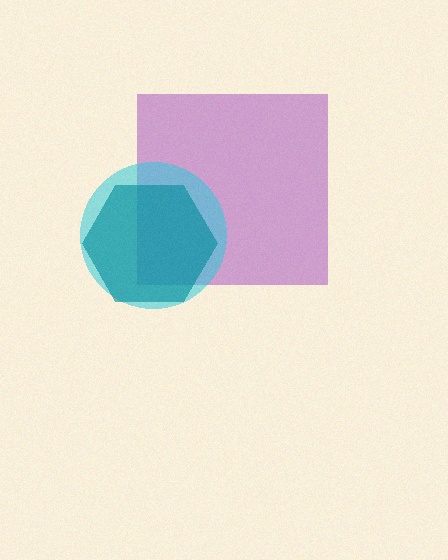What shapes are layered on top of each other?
The layered shapes are: a purple square, a cyan circle, a teal hexagon.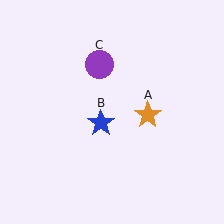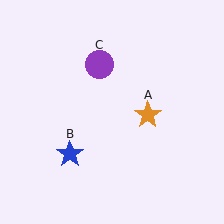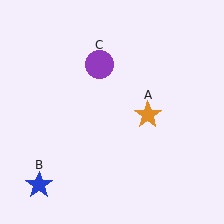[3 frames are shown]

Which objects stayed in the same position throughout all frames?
Orange star (object A) and purple circle (object C) remained stationary.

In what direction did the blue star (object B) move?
The blue star (object B) moved down and to the left.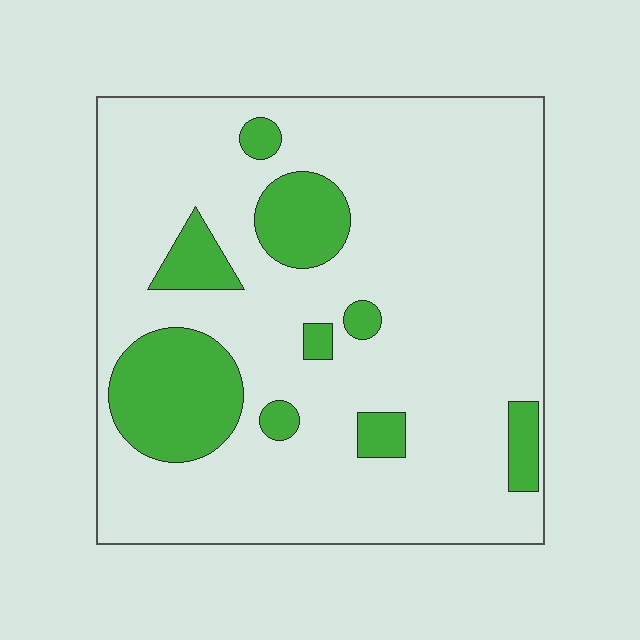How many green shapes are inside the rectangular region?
9.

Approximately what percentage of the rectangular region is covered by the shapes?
Approximately 20%.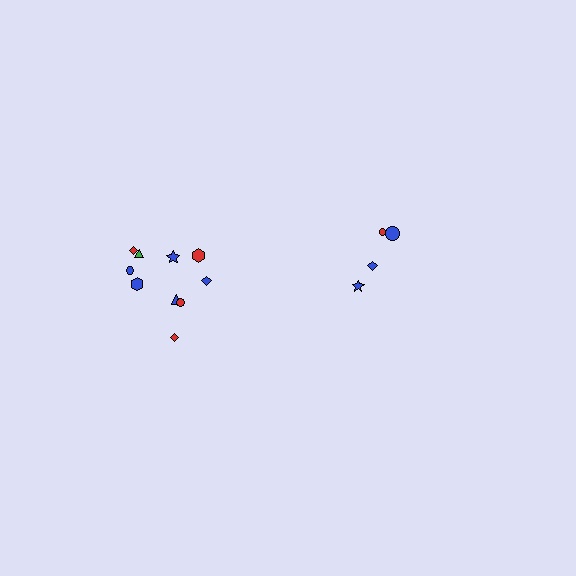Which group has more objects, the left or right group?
The left group.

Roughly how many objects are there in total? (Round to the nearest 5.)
Roughly 15 objects in total.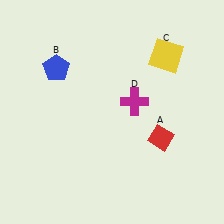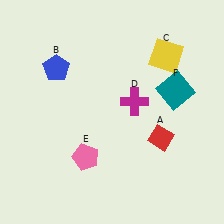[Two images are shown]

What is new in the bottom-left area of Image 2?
A pink pentagon (E) was added in the bottom-left area of Image 2.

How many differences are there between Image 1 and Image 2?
There are 2 differences between the two images.